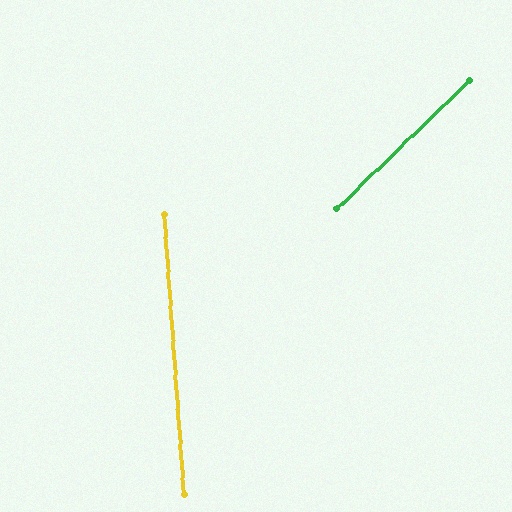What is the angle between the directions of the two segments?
Approximately 50 degrees.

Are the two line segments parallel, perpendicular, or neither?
Neither parallel nor perpendicular — they differ by about 50°.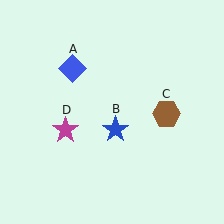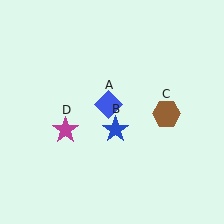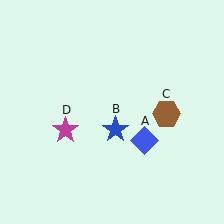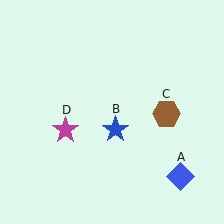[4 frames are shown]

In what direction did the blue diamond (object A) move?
The blue diamond (object A) moved down and to the right.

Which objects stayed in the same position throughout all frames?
Blue star (object B) and brown hexagon (object C) and magenta star (object D) remained stationary.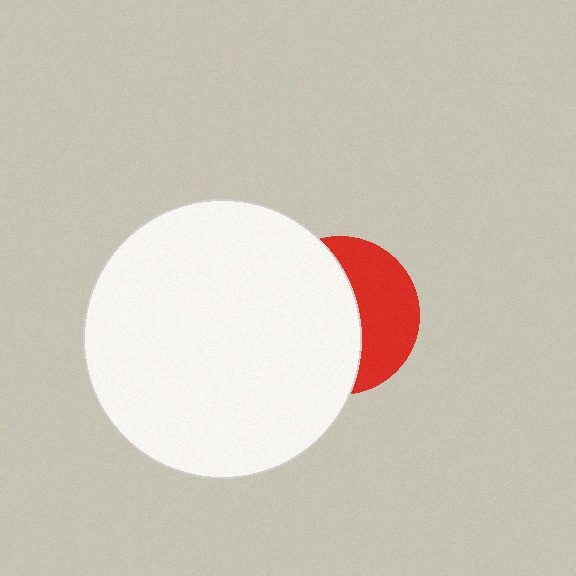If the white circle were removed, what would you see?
You would see the complete red circle.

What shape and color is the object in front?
The object in front is a white circle.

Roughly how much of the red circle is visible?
A small part of it is visible (roughly 41%).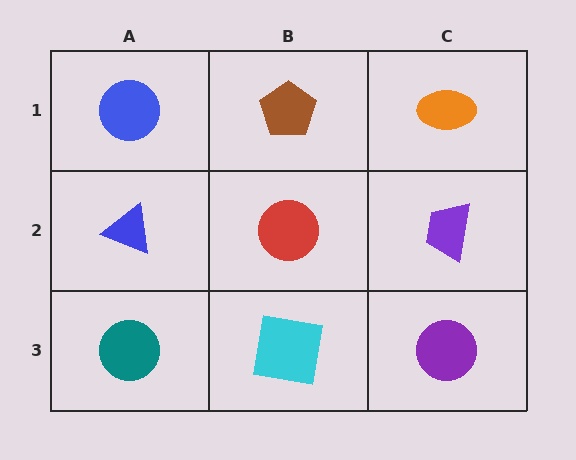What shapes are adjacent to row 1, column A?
A blue triangle (row 2, column A), a brown pentagon (row 1, column B).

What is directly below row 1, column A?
A blue triangle.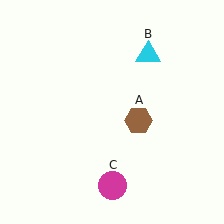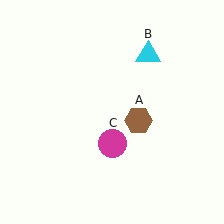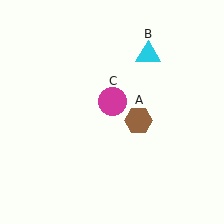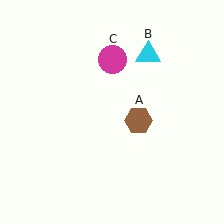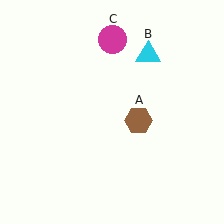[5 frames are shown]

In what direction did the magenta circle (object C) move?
The magenta circle (object C) moved up.